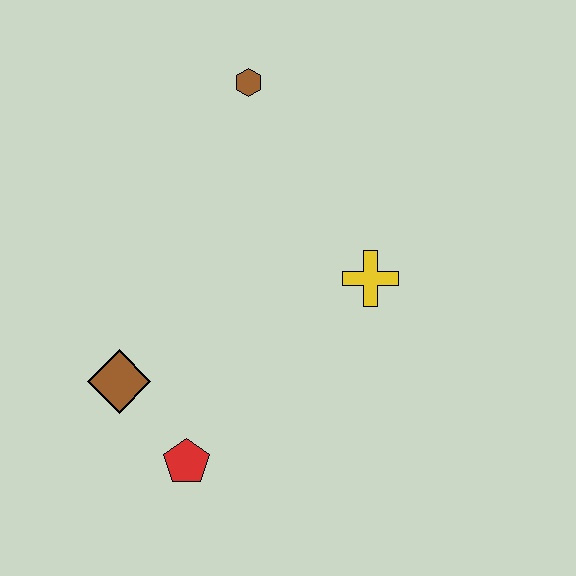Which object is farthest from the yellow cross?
The brown diamond is farthest from the yellow cross.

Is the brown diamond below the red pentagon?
No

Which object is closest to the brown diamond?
The red pentagon is closest to the brown diamond.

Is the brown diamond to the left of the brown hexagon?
Yes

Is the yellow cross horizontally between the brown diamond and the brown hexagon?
No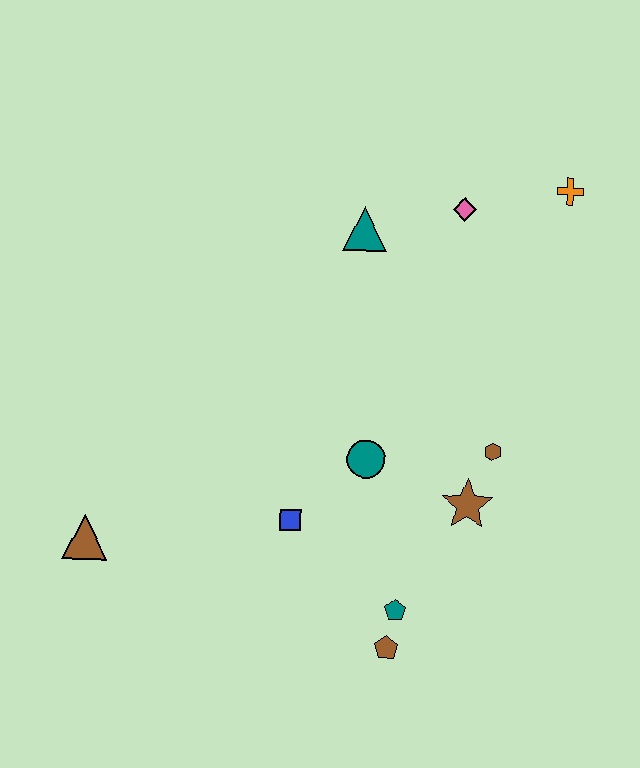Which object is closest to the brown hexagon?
The brown star is closest to the brown hexagon.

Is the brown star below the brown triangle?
No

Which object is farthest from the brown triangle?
The orange cross is farthest from the brown triangle.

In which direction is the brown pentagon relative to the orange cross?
The brown pentagon is below the orange cross.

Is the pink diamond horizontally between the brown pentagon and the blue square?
No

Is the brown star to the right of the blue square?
Yes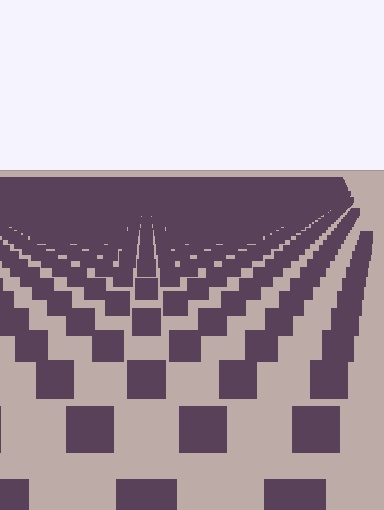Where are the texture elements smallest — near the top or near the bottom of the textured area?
Near the top.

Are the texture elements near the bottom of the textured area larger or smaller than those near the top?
Larger. Near the bottom, elements are closer to the viewer and appear at a bigger on-screen size.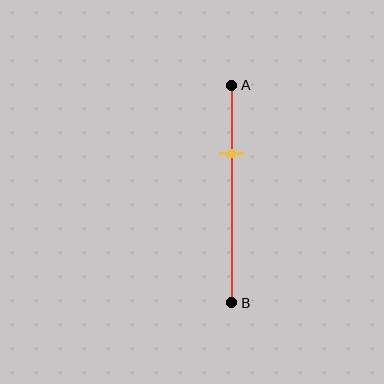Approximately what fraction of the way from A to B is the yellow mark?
The yellow mark is approximately 30% of the way from A to B.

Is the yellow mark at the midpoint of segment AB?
No, the mark is at about 30% from A, not at the 50% midpoint.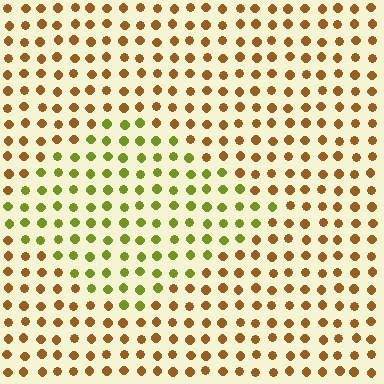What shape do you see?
I see a diamond.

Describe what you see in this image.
The image is filled with small brown elements in a uniform arrangement. A diamond-shaped region is visible where the elements are tinted to a slightly different hue, forming a subtle color boundary.